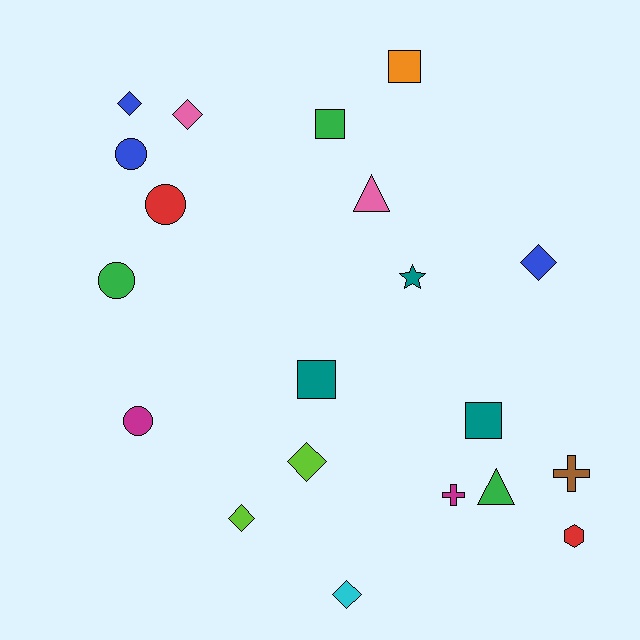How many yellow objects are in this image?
There are no yellow objects.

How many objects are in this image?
There are 20 objects.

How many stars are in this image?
There is 1 star.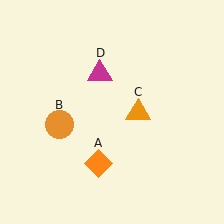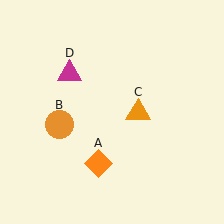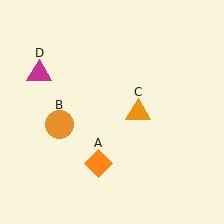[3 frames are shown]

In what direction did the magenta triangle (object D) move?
The magenta triangle (object D) moved left.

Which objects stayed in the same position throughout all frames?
Orange diamond (object A) and orange circle (object B) and orange triangle (object C) remained stationary.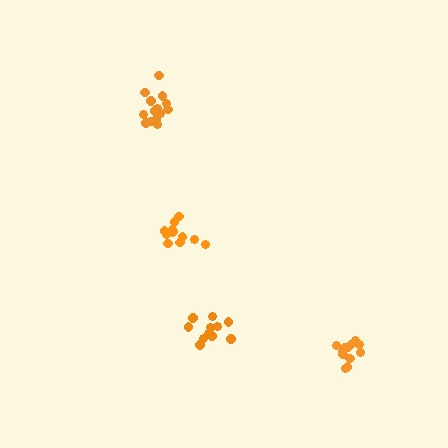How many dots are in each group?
Group 1: 14 dots, Group 2: 12 dots, Group 3: 12 dots, Group 4: 11 dots (49 total).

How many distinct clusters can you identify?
There are 4 distinct clusters.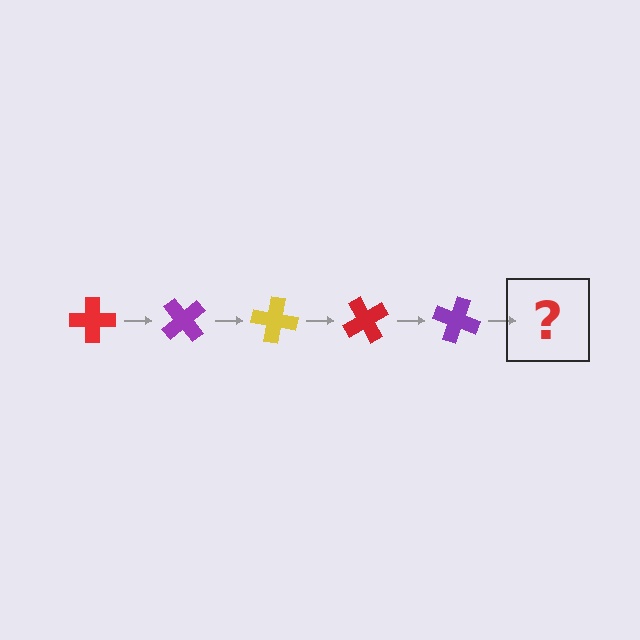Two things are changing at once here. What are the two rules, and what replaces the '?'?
The two rules are that it rotates 50 degrees each step and the color cycles through red, purple, and yellow. The '?' should be a yellow cross, rotated 250 degrees from the start.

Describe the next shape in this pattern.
It should be a yellow cross, rotated 250 degrees from the start.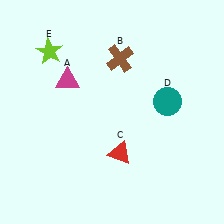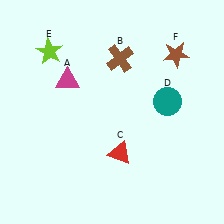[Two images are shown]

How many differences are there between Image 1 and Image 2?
There is 1 difference between the two images.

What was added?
A brown star (F) was added in Image 2.